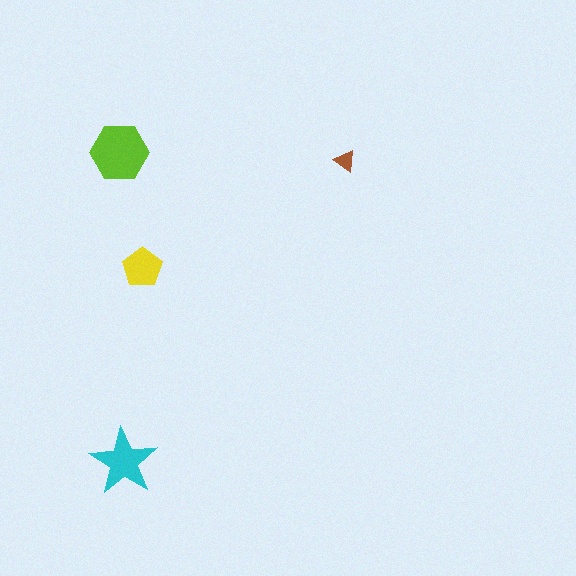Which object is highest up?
The lime hexagon is topmost.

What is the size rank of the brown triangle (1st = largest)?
4th.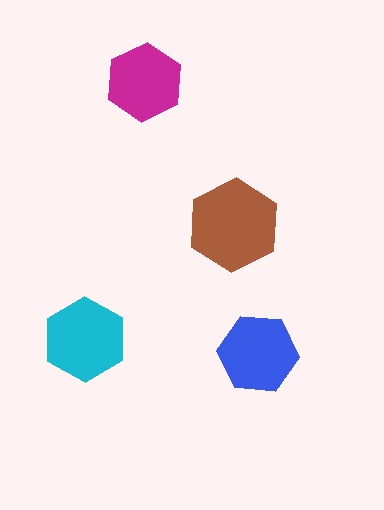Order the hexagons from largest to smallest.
the brown one, the cyan one, the blue one, the magenta one.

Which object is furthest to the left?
The cyan hexagon is leftmost.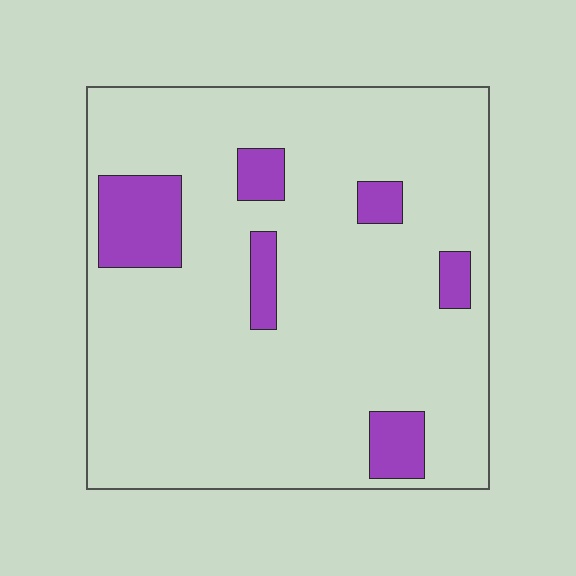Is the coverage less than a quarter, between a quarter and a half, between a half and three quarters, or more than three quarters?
Less than a quarter.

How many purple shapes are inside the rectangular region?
6.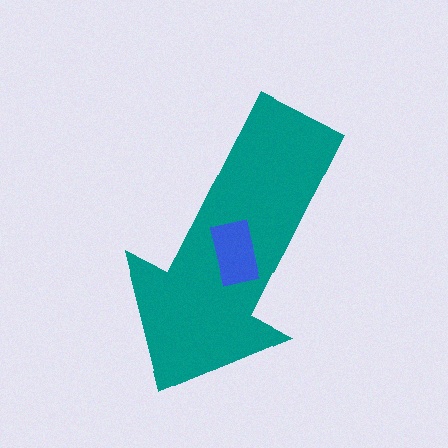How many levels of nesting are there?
2.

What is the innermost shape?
The blue rectangle.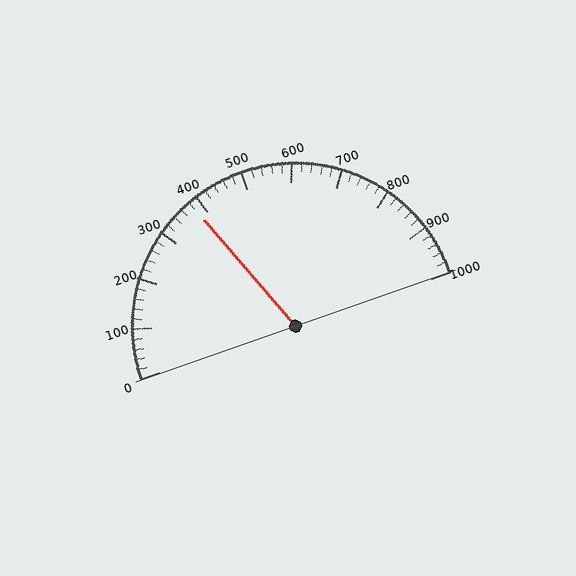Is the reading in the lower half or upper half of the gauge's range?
The reading is in the lower half of the range (0 to 1000).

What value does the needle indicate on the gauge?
The needle indicates approximately 380.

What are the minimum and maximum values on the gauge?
The gauge ranges from 0 to 1000.